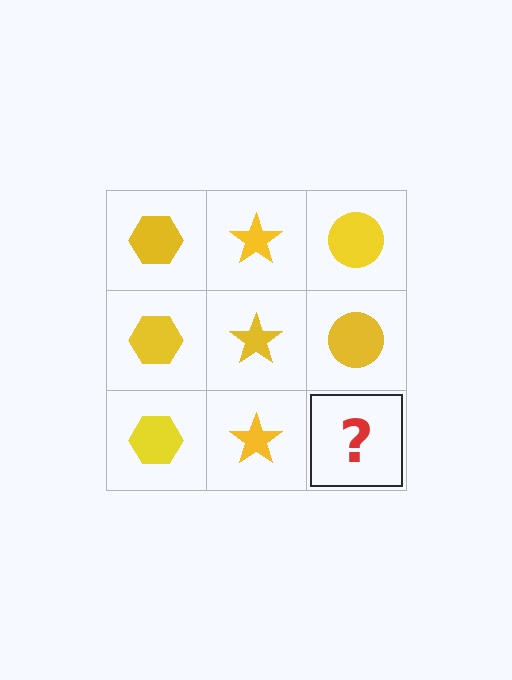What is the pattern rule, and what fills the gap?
The rule is that each column has a consistent shape. The gap should be filled with a yellow circle.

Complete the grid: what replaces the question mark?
The question mark should be replaced with a yellow circle.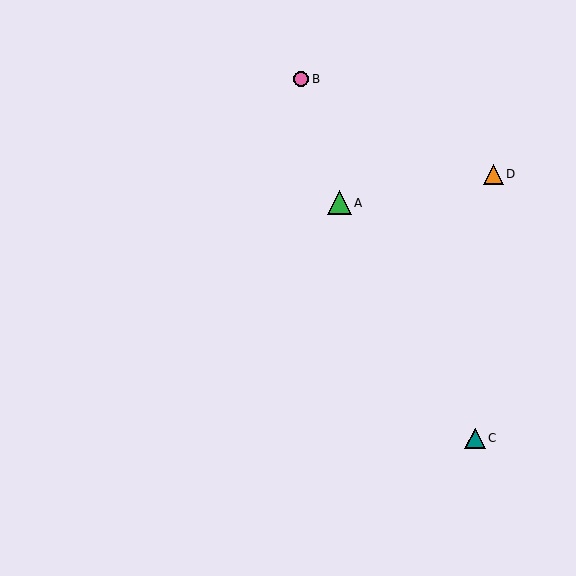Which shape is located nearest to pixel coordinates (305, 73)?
The pink circle (labeled B) at (301, 79) is nearest to that location.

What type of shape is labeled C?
Shape C is a teal triangle.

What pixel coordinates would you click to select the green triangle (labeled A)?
Click at (339, 203) to select the green triangle A.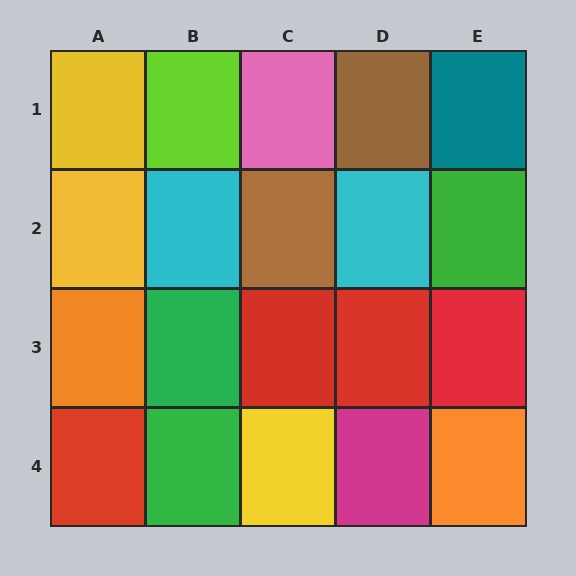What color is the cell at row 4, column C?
Yellow.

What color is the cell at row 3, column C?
Red.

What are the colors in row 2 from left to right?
Yellow, cyan, brown, cyan, green.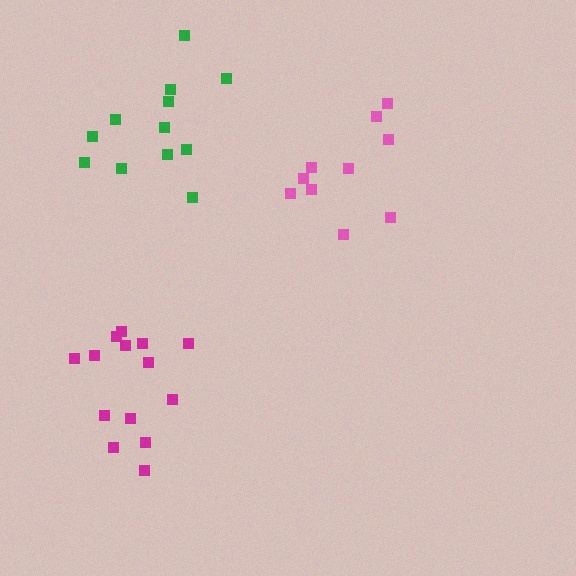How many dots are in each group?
Group 1: 14 dots, Group 2: 12 dots, Group 3: 10 dots (36 total).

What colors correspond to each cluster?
The clusters are colored: magenta, green, pink.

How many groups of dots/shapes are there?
There are 3 groups.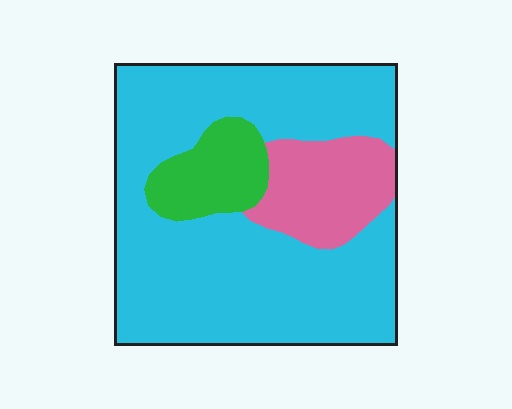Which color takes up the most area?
Cyan, at roughly 75%.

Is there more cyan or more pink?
Cyan.